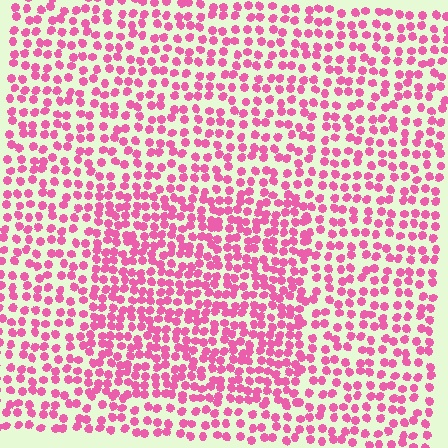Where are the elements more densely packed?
The elements are more densely packed inside the rectangle boundary.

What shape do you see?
I see a rectangle.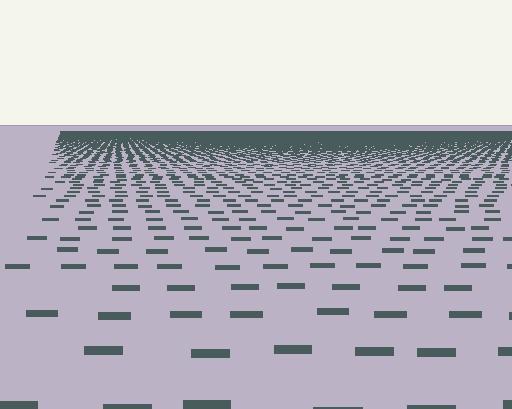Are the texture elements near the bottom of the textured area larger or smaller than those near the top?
Larger. Near the bottom, elements are closer to the viewer and appear at a bigger on-screen size.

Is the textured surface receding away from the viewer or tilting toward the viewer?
The surface is receding away from the viewer. Texture elements get smaller and denser toward the top.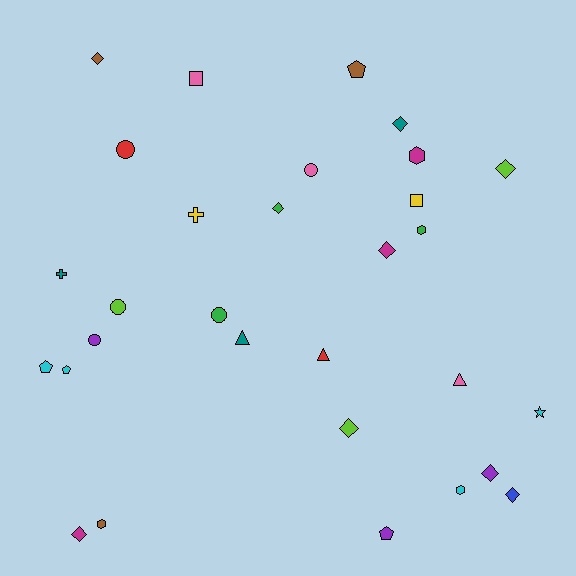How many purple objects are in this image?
There are 3 purple objects.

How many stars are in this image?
There is 1 star.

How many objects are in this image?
There are 30 objects.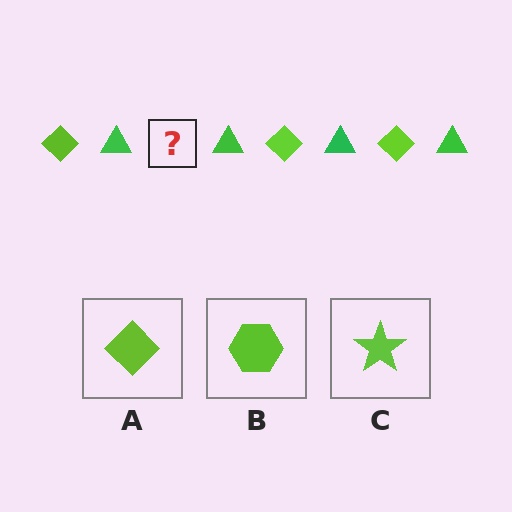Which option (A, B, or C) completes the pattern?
A.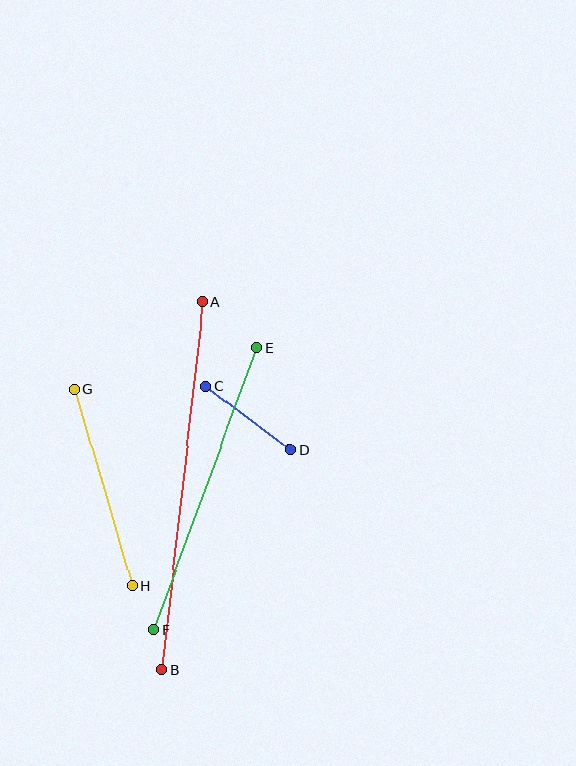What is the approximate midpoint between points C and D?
The midpoint is at approximately (248, 418) pixels.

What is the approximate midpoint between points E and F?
The midpoint is at approximately (205, 489) pixels.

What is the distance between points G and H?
The distance is approximately 205 pixels.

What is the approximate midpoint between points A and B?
The midpoint is at approximately (182, 486) pixels.